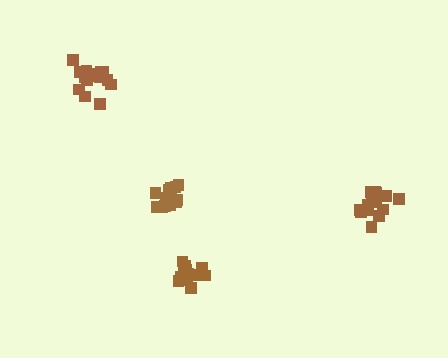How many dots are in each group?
Group 1: 16 dots, Group 2: 13 dots, Group 3: 14 dots, Group 4: 13 dots (56 total).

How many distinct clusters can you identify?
There are 4 distinct clusters.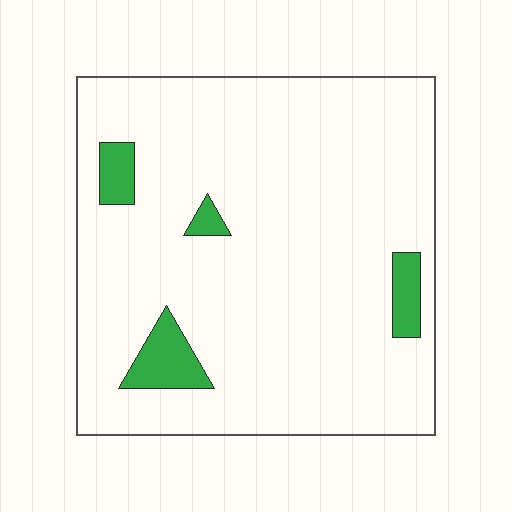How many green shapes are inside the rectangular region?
4.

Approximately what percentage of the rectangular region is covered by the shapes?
Approximately 10%.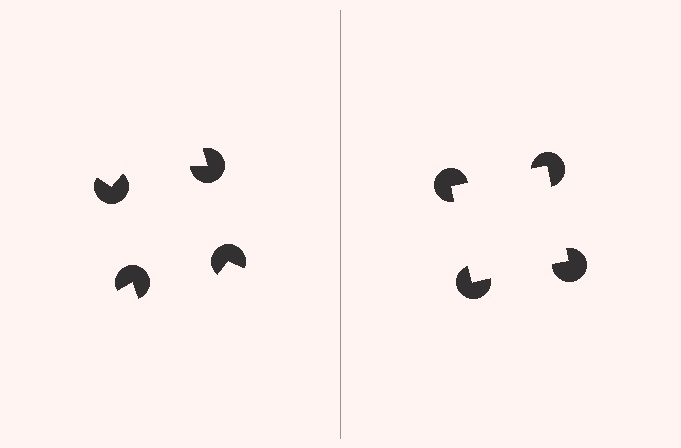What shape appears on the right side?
An illusory square.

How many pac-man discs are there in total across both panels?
8 — 4 on each side.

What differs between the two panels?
The pac-man discs are positioned identically on both sides; only the wedge orientations differ. On the right they align to a square; on the left they are misaligned.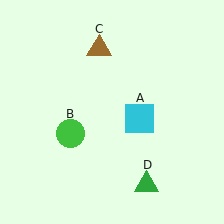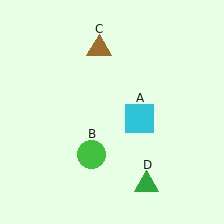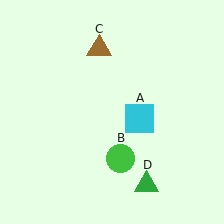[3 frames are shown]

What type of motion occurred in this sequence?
The green circle (object B) rotated counterclockwise around the center of the scene.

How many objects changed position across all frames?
1 object changed position: green circle (object B).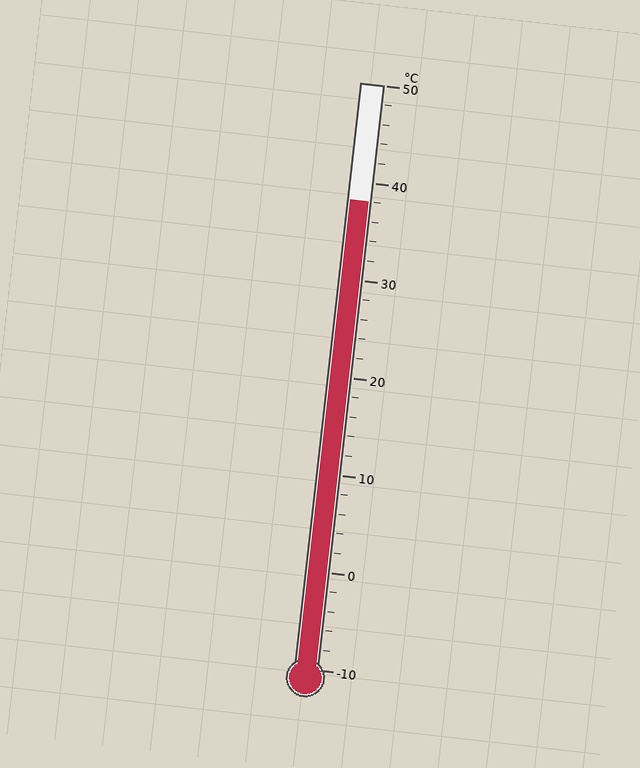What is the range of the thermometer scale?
The thermometer scale ranges from -10°C to 50°C.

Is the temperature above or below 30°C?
The temperature is above 30°C.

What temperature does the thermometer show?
The thermometer shows approximately 38°C.